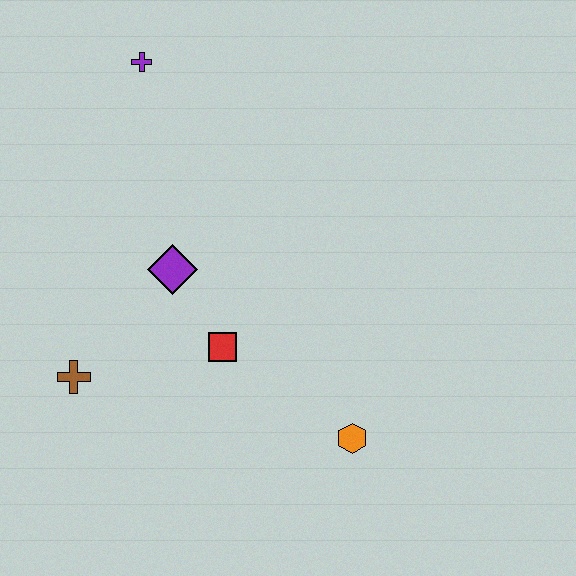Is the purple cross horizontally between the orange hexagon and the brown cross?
Yes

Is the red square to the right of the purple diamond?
Yes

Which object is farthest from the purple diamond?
The orange hexagon is farthest from the purple diamond.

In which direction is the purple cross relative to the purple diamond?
The purple cross is above the purple diamond.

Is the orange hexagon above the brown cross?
No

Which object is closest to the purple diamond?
The red square is closest to the purple diamond.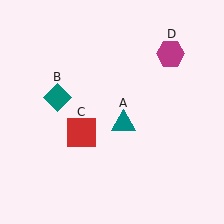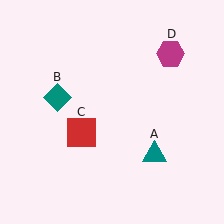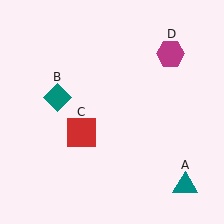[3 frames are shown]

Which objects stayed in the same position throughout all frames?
Teal diamond (object B) and red square (object C) and magenta hexagon (object D) remained stationary.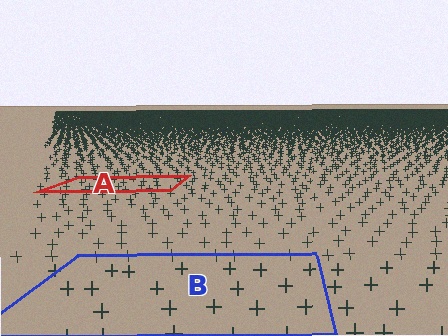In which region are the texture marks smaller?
The texture marks are smaller in region A, because it is farther away.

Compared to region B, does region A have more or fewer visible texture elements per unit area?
Region A has more texture elements per unit area — they are packed more densely because it is farther away.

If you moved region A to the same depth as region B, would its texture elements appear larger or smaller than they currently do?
They would appear larger. At a closer depth, the same texture elements are projected at a bigger on-screen size.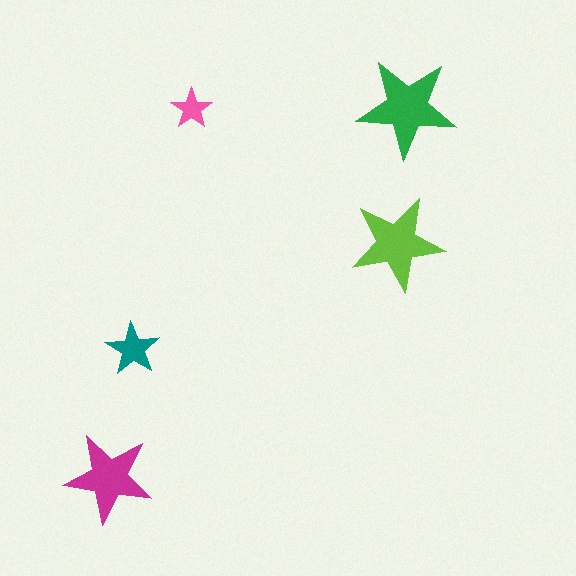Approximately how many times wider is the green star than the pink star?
About 2.5 times wider.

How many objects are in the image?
There are 5 objects in the image.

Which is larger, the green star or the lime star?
The green one.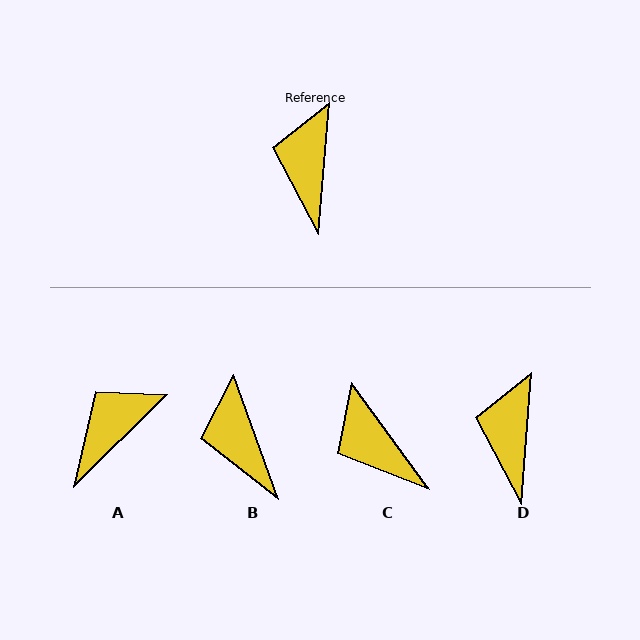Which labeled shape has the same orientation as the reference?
D.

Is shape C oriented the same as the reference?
No, it is off by about 41 degrees.